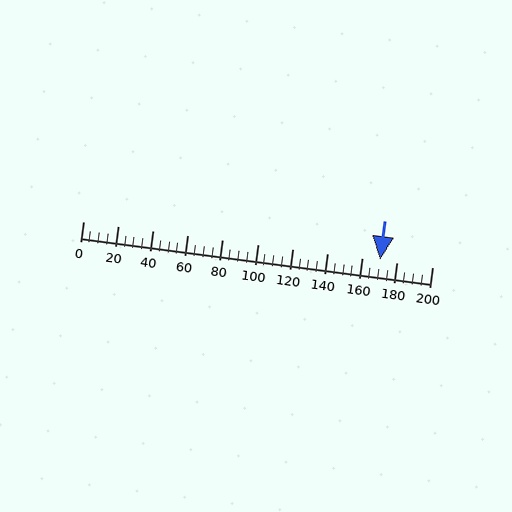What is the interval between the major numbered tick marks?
The major tick marks are spaced 20 units apart.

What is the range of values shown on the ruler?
The ruler shows values from 0 to 200.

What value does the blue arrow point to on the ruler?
The blue arrow points to approximately 170.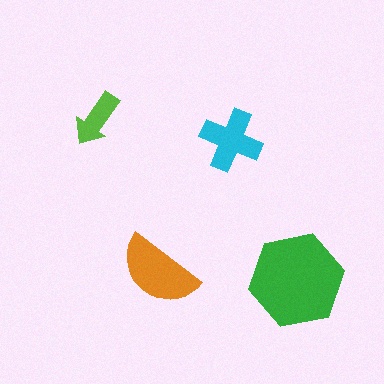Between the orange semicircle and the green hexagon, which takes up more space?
The green hexagon.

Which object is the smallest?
The lime arrow.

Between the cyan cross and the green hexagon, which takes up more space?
The green hexagon.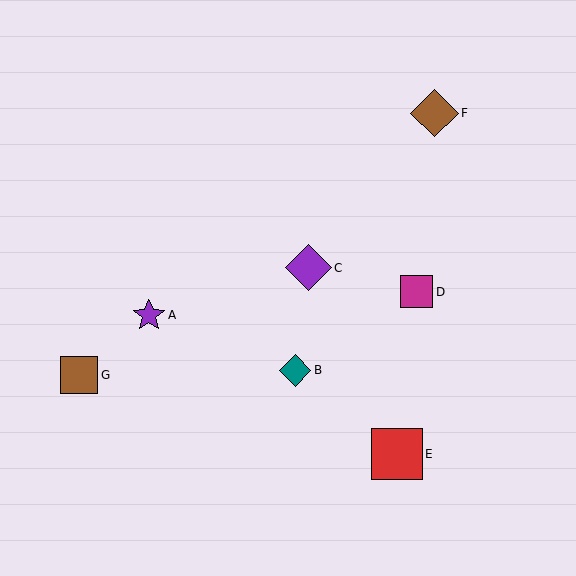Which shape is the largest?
The red square (labeled E) is the largest.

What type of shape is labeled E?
Shape E is a red square.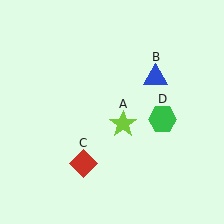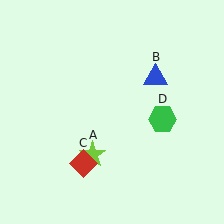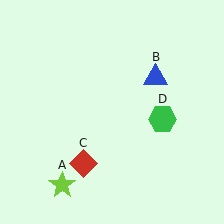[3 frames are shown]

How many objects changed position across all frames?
1 object changed position: lime star (object A).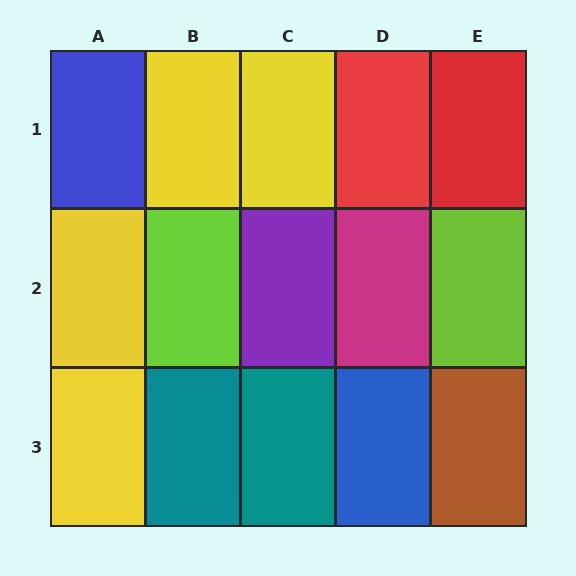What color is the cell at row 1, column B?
Yellow.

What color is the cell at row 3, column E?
Brown.